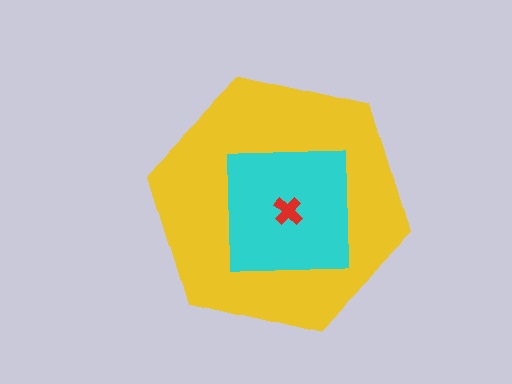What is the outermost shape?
The yellow hexagon.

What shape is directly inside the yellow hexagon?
The cyan square.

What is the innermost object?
The red cross.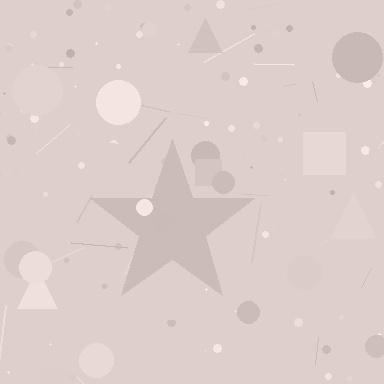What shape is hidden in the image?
A star is hidden in the image.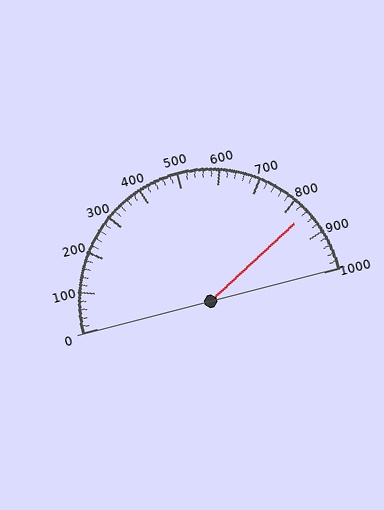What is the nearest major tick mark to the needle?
The nearest major tick mark is 800.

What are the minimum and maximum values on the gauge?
The gauge ranges from 0 to 1000.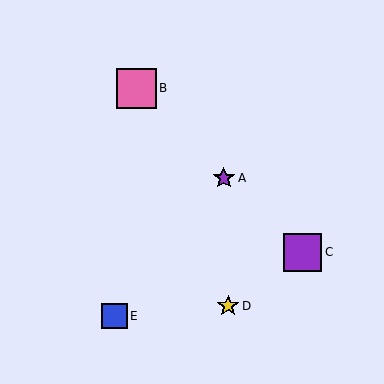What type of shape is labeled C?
Shape C is a purple square.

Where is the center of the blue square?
The center of the blue square is at (115, 316).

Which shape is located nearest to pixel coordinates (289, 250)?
The purple square (labeled C) at (303, 252) is nearest to that location.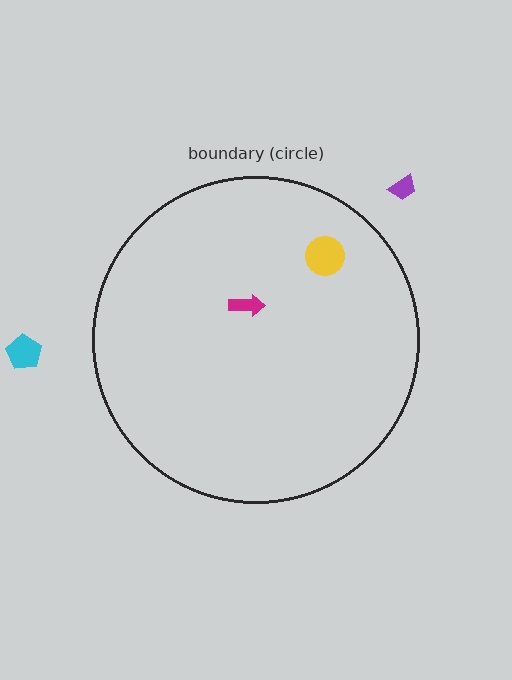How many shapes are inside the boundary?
2 inside, 2 outside.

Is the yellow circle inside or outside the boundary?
Inside.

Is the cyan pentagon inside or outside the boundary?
Outside.